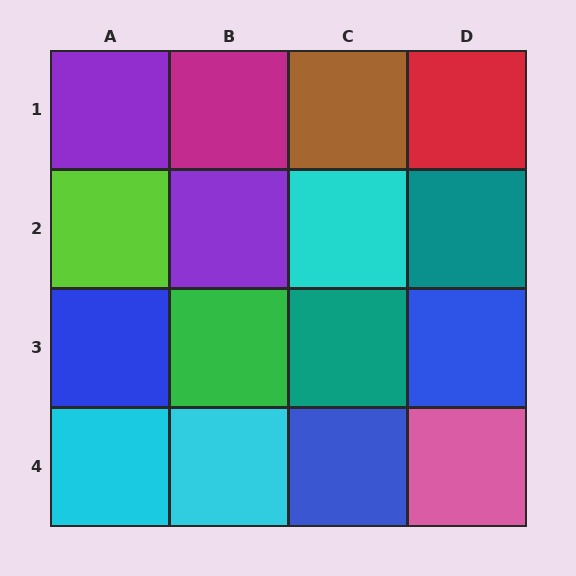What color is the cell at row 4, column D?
Pink.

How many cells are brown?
1 cell is brown.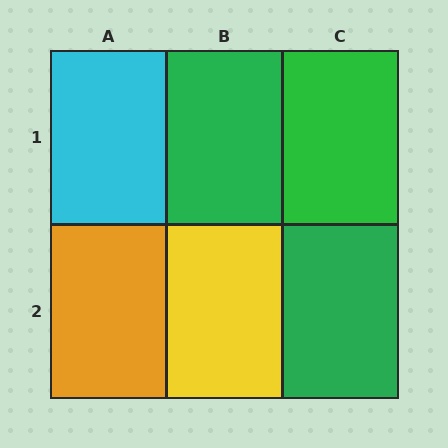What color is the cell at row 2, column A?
Orange.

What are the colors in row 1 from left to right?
Cyan, green, green.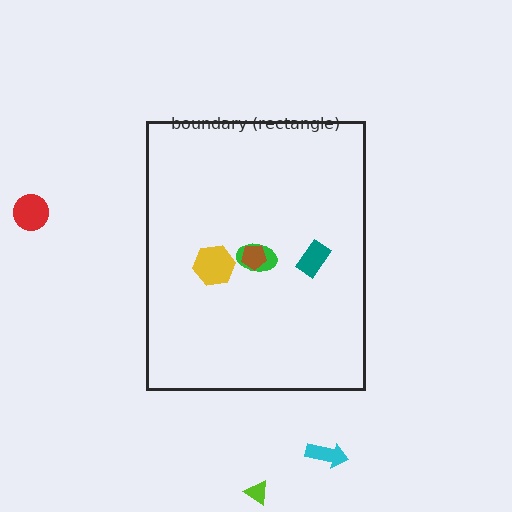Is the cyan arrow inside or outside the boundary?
Outside.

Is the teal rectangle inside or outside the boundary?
Inside.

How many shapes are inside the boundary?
4 inside, 3 outside.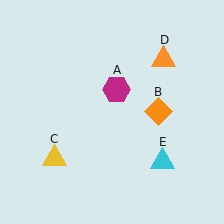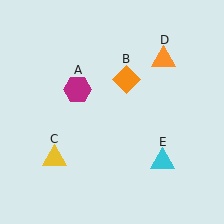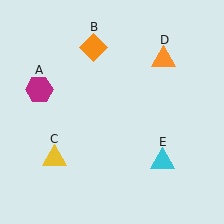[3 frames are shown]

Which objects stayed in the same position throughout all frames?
Yellow triangle (object C) and orange triangle (object D) and cyan triangle (object E) remained stationary.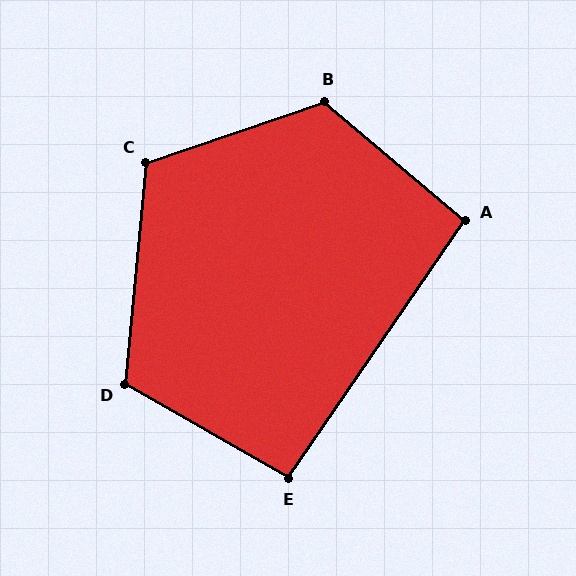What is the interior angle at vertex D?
Approximately 114 degrees (obtuse).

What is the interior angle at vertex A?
Approximately 96 degrees (obtuse).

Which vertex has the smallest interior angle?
E, at approximately 95 degrees.